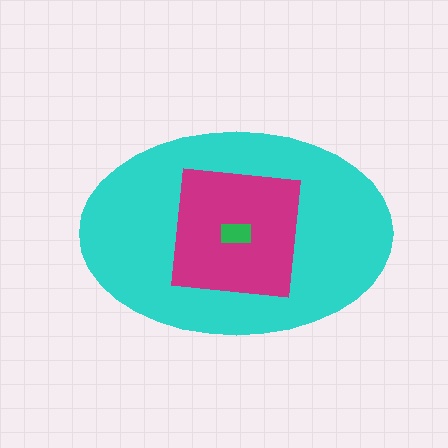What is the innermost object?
The green rectangle.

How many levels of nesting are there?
3.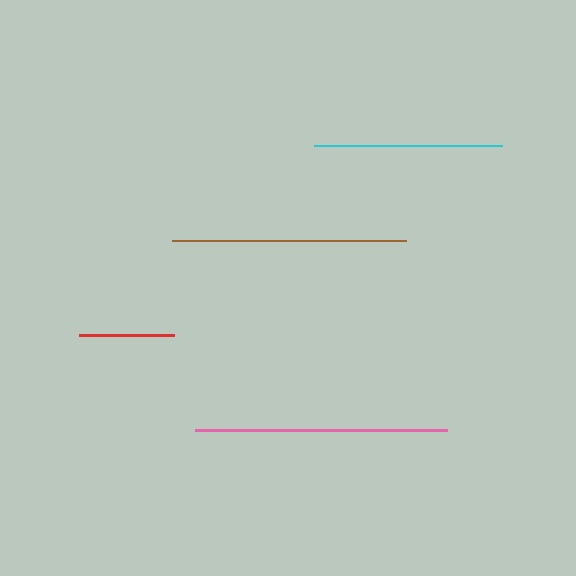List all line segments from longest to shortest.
From longest to shortest: pink, brown, cyan, red.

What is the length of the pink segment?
The pink segment is approximately 252 pixels long.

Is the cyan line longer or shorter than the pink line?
The pink line is longer than the cyan line.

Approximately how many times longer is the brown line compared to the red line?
The brown line is approximately 2.4 times the length of the red line.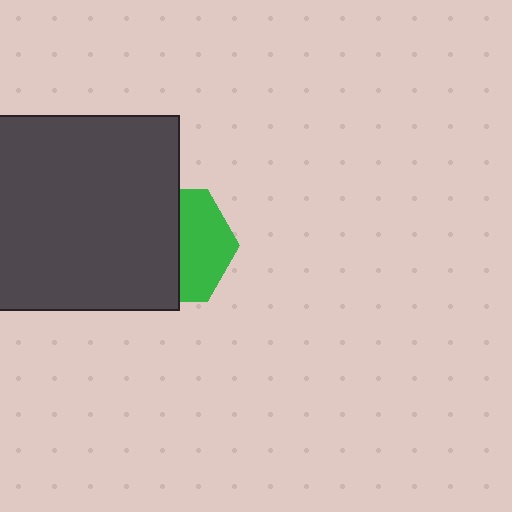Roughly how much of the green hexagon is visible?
About half of it is visible (roughly 45%).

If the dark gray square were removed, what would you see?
You would see the complete green hexagon.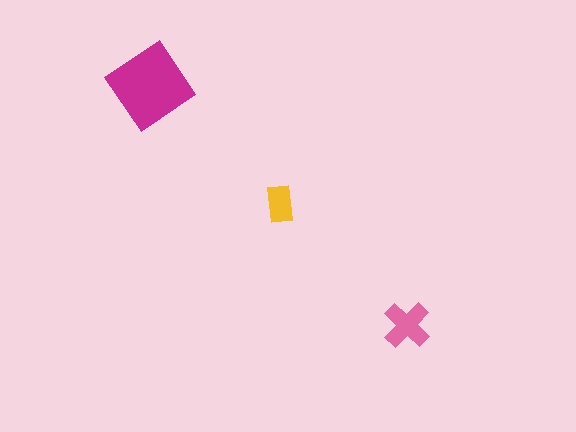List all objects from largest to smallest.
The magenta diamond, the pink cross, the yellow rectangle.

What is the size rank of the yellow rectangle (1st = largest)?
3rd.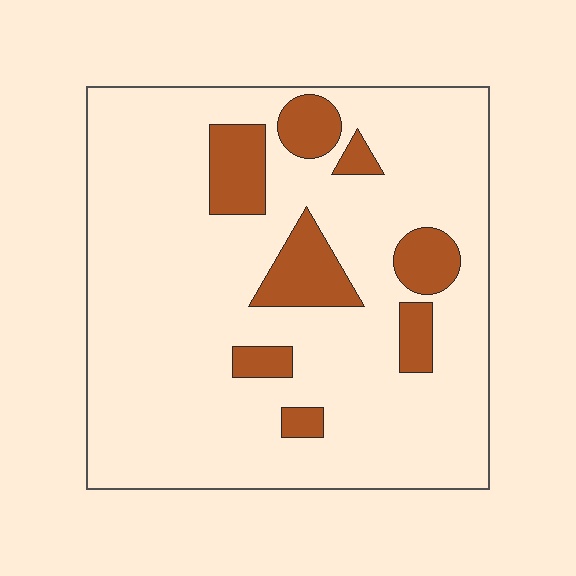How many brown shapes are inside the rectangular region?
8.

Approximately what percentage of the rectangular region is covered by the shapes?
Approximately 15%.